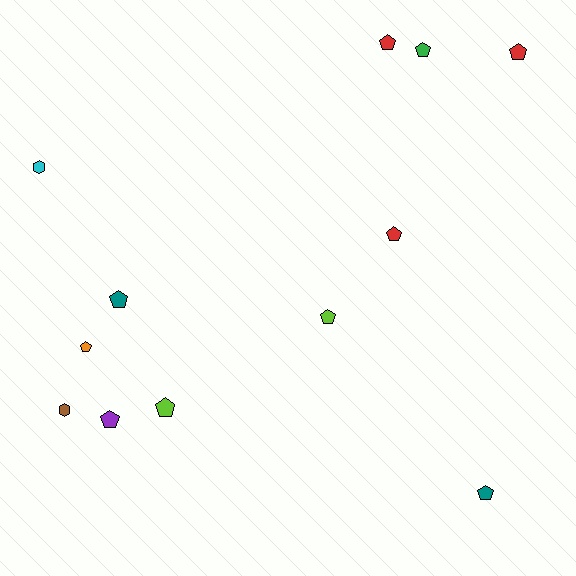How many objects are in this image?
There are 12 objects.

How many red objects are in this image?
There are 3 red objects.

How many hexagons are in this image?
There are 2 hexagons.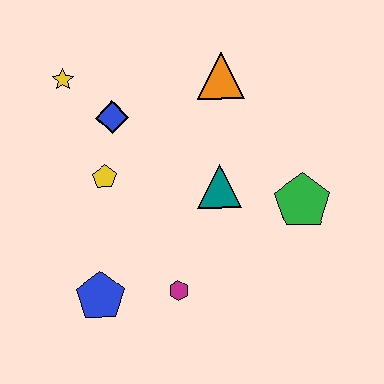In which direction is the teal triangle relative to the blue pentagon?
The teal triangle is to the right of the blue pentagon.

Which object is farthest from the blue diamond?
The green pentagon is farthest from the blue diamond.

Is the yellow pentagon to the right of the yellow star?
Yes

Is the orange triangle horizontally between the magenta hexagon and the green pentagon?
Yes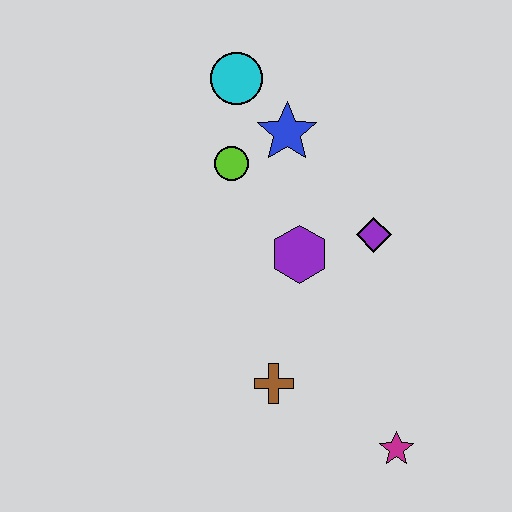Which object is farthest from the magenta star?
The cyan circle is farthest from the magenta star.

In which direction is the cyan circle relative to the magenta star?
The cyan circle is above the magenta star.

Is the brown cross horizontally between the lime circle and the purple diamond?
Yes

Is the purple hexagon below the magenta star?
No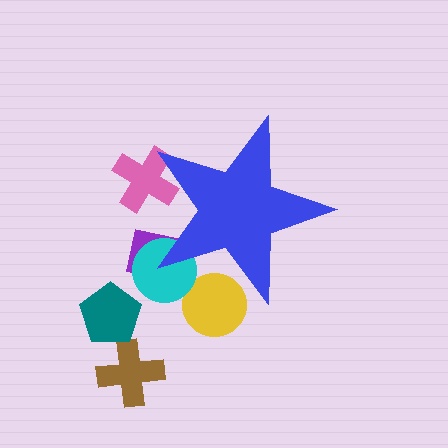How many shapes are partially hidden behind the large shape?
4 shapes are partially hidden.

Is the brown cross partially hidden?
No, the brown cross is fully visible.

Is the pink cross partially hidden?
Yes, the pink cross is partially hidden behind the blue star.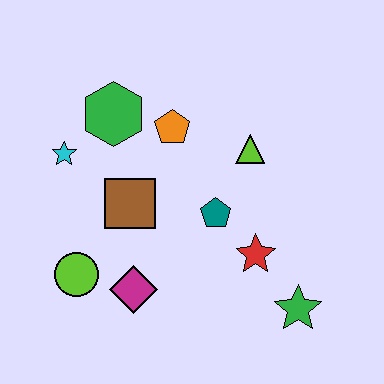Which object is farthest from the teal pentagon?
The cyan star is farthest from the teal pentagon.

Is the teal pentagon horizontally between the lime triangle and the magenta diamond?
Yes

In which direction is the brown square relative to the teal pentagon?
The brown square is to the left of the teal pentagon.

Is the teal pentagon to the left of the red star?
Yes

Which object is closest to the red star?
The teal pentagon is closest to the red star.